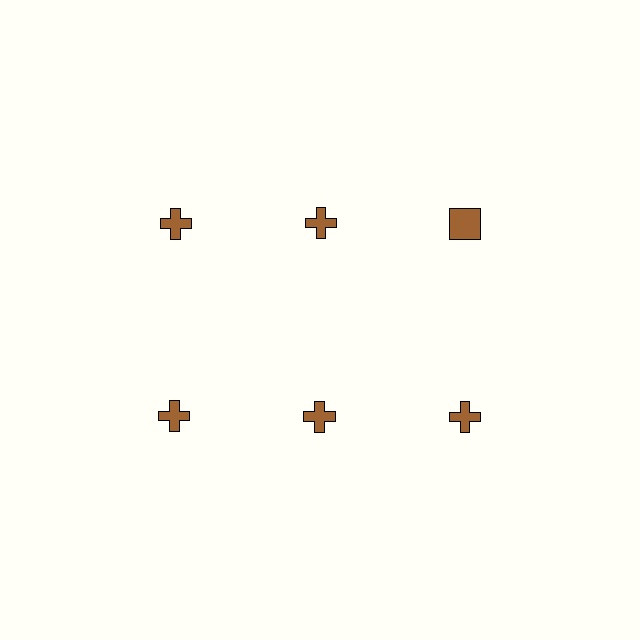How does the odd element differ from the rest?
It has a different shape: square instead of cross.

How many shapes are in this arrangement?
There are 6 shapes arranged in a grid pattern.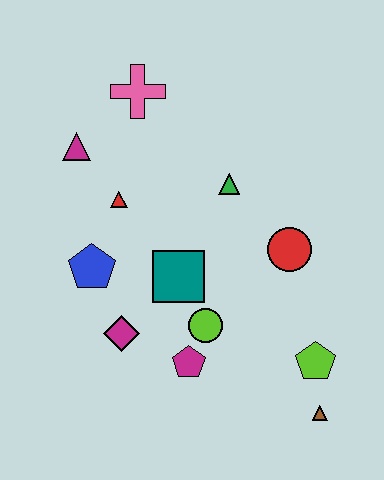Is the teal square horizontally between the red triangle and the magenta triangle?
No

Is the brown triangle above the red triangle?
No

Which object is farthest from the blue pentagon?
The brown triangle is farthest from the blue pentagon.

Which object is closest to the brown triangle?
The lime pentagon is closest to the brown triangle.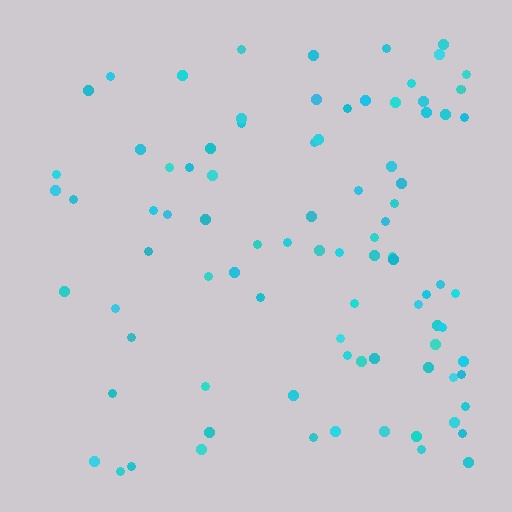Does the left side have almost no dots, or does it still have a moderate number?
Still a moderate number, just noticeably fewer than the right.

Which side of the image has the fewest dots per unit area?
The left.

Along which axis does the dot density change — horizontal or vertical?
Horizontal.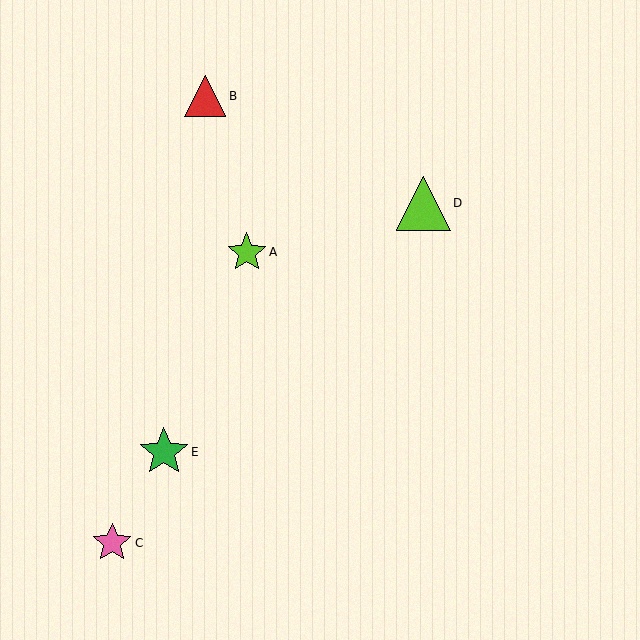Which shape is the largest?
The lime triangle (labeled D) is the largest.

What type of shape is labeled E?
Shape E is a green star.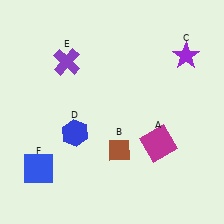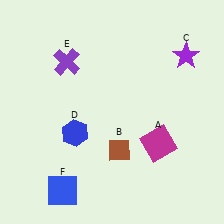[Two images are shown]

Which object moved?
The blue square (F) moved right.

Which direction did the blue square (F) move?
The blue square (F) moved right.